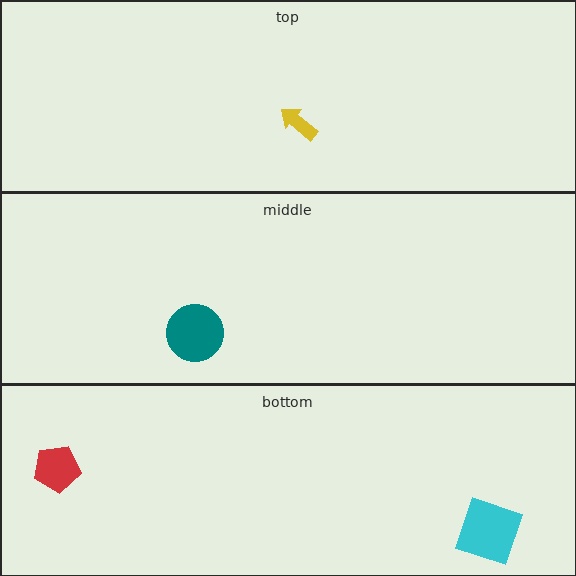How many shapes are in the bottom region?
2.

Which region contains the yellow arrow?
The top region.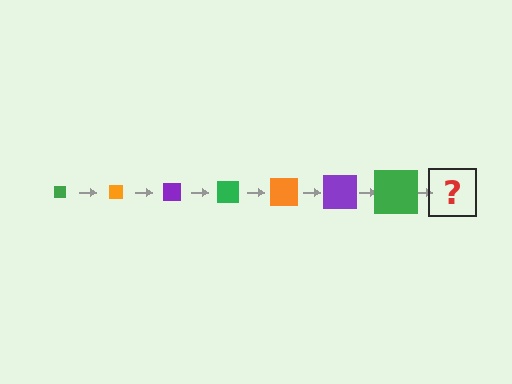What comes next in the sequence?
The next element should be an orange square, larger than the previous one.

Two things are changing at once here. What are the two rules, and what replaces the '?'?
The two rules are that the square grows larger each step and the color cycles through green, orange, and purple. The '?' should be an orange square, larger than the previous one.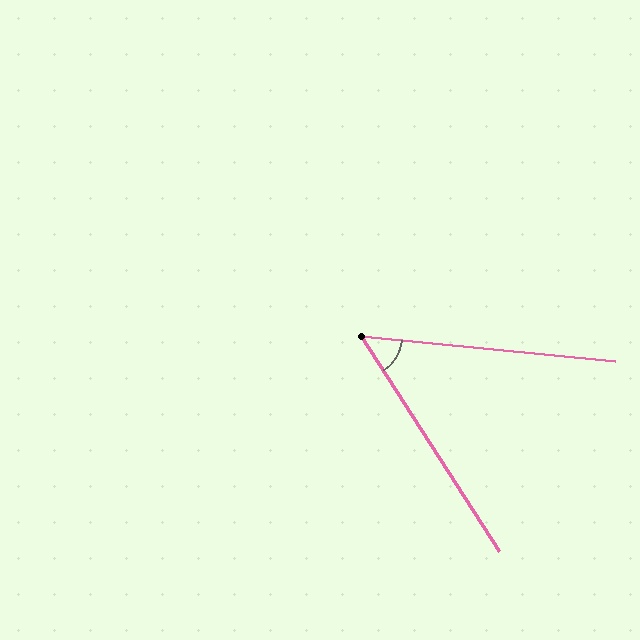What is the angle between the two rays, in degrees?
Approximately 52 degrees.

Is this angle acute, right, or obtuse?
It is acute.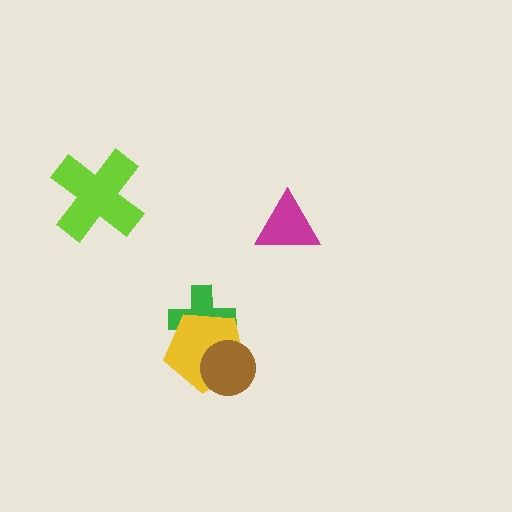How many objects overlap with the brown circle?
1 object overlaps with the brown circle.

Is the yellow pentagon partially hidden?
Yes, it is partially covered by another shape.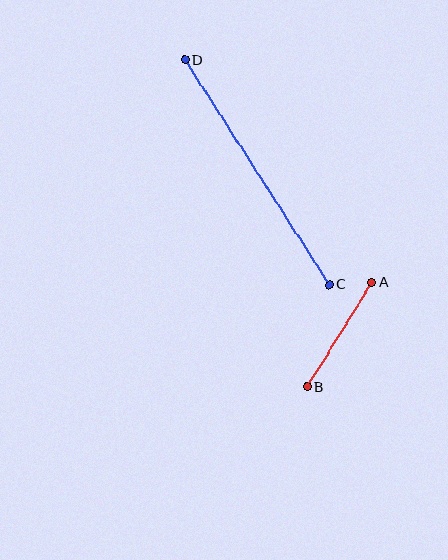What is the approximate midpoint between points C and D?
The midpoint is at approximately (257, 172) pixels.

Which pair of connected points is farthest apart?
Points C and D are farthest apart.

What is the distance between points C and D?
The distance is approximately 267 pixels.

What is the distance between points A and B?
The distance is approximately 123 pixels.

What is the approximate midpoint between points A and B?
The midpoint is at approximately (339, 335) pixels.